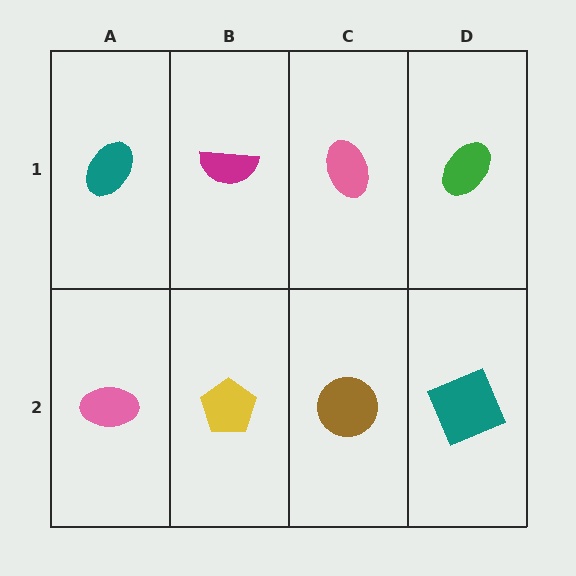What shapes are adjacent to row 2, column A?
A teal ellipse (row 1, column A), a yellow pentagon (row 2, column B).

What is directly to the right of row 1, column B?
A pink ellipse.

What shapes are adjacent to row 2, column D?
A green ellipse (row 1, column D), a brown circle (row 2, column C).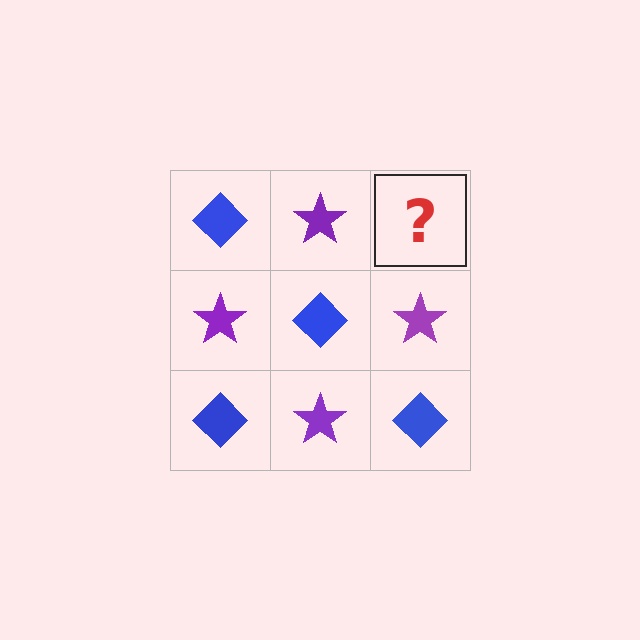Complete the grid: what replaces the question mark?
The question mark should be replaced with a blue diamond.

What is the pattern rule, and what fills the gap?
The rule is that it alternates blue diamond and purple star in a checkerboard pattern. The gap should be filled with a blue diamond.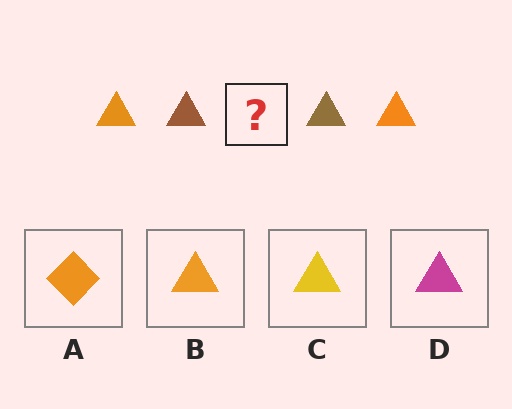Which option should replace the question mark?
Option B.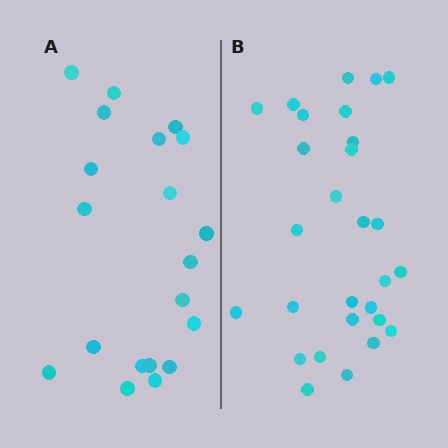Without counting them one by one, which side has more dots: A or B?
Region B (the right region) has more dots.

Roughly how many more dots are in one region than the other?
Region B has roughly 8 or so more dots than region A.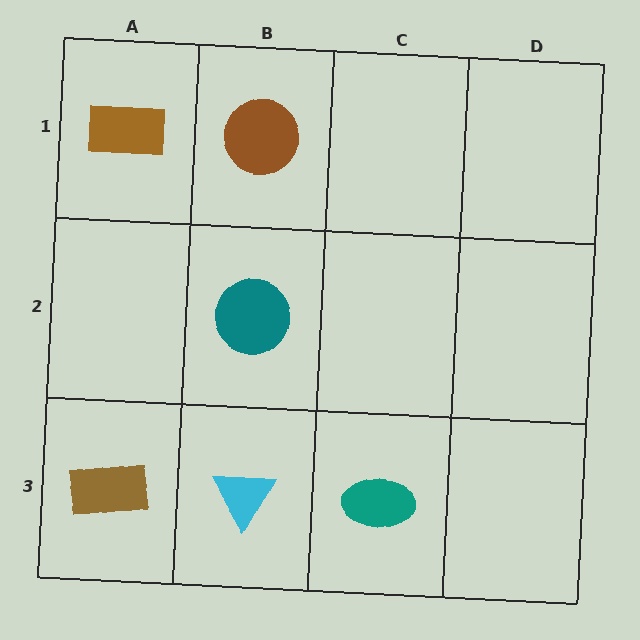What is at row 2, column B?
A teal circle.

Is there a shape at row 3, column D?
No, that cell is empty.